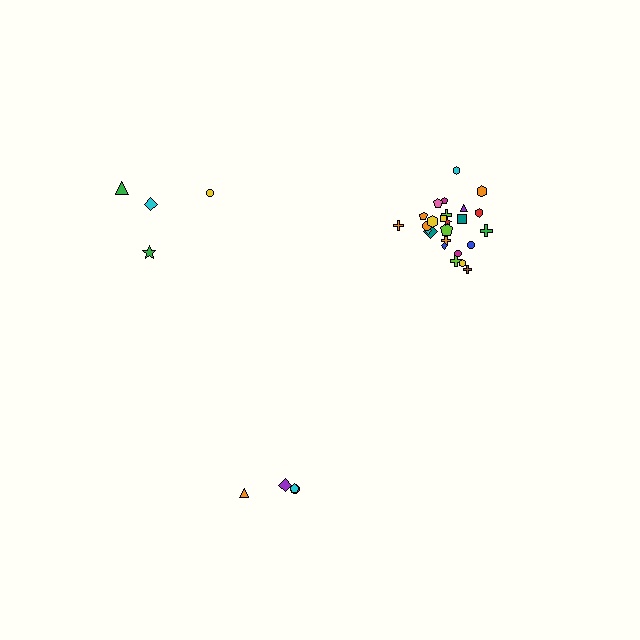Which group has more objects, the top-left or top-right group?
The top-right group.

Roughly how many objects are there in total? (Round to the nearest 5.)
Roughly 35 objects in total.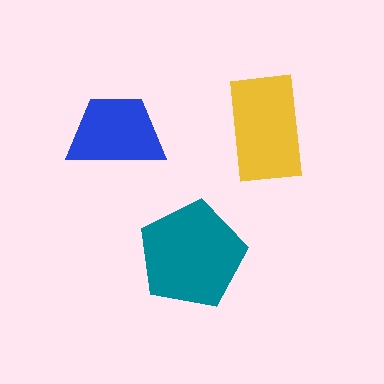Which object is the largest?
The teal pentagon.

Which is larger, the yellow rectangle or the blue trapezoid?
The yellow rectangle.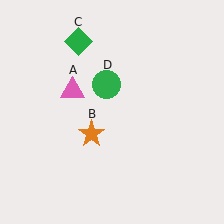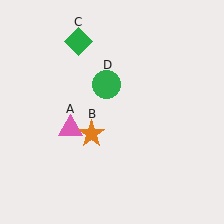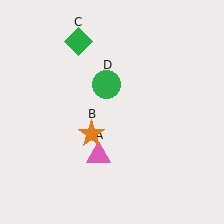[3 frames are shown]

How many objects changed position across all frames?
1 object changed position: pink triangle (object A).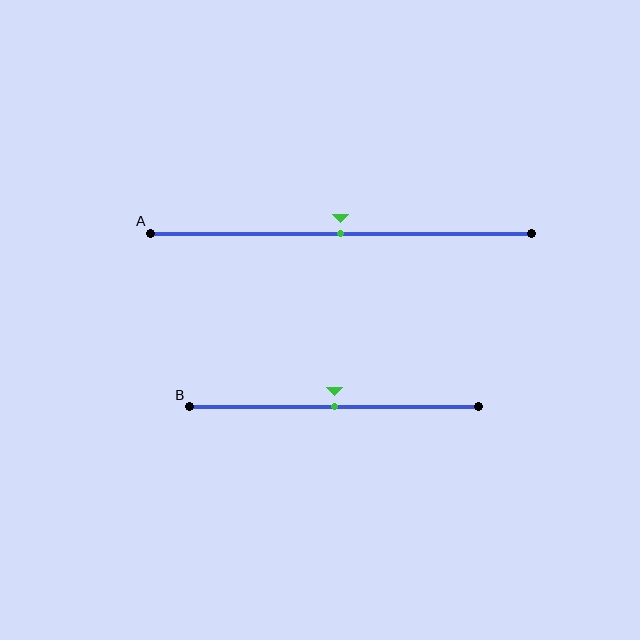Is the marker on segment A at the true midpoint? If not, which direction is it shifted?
Yes, the marker on segment A is at the true midpoint.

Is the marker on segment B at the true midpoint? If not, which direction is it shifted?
Yes, the marker on segment B is at the true midpoint.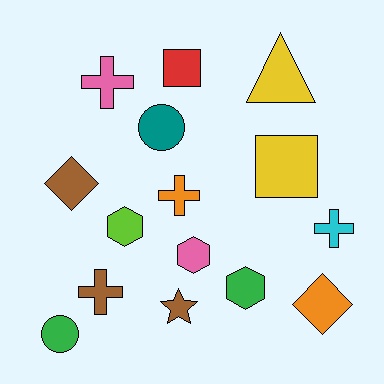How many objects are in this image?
There are 15 objects.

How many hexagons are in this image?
There are 3 hexagons.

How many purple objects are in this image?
There are no purple objects.